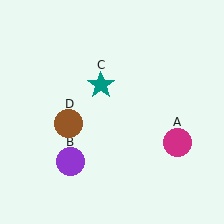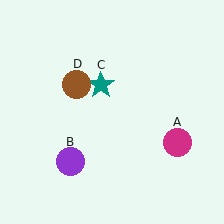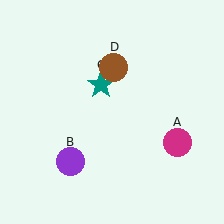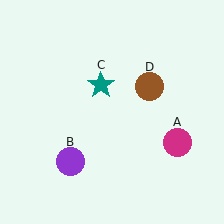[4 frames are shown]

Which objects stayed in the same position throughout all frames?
Magenta circle (object A) and purple circle (object B) and teal star (object C) remained stationary.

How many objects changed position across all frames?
1 object changed position: brown circle (object D).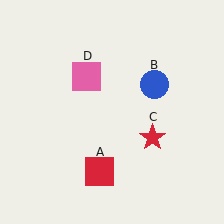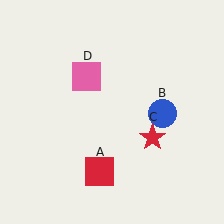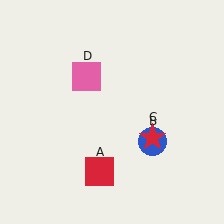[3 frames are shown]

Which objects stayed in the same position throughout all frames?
Red square (object A) and red star (object C) and pink square (object D) remained stationary.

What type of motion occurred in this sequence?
The blue circle (object B) rotated clockwise around the center of the scene.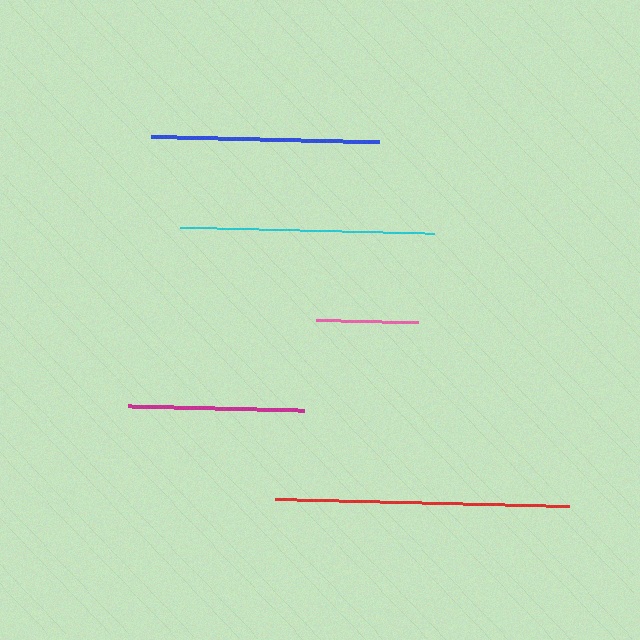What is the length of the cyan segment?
The cyan segment is approximately 254 pixels long.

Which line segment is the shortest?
The pink line is the shortest at approximately 103 pixels.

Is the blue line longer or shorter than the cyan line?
The cyan line is longer than the blue line.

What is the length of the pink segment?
The pink segment is approximately 103 pixels long.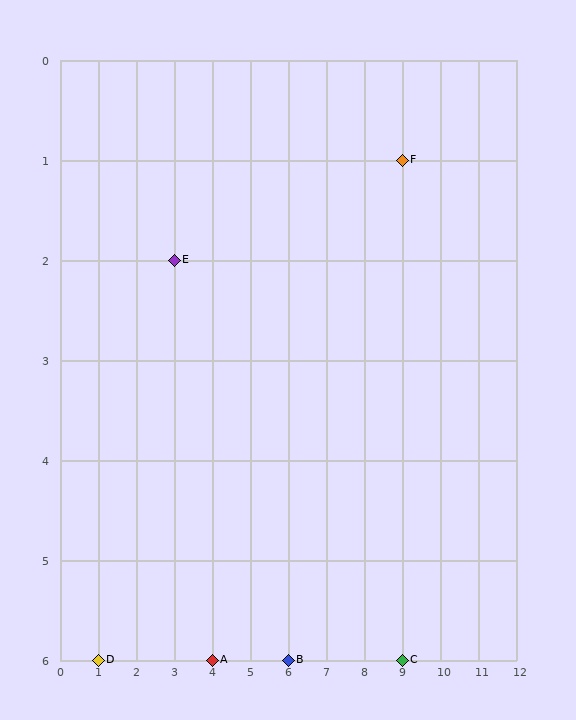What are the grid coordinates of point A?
Point A is at grid coordinates (4, 6).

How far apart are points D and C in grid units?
Points D and C are 8 columns apart.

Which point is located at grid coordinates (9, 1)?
Point F is at (9, 1).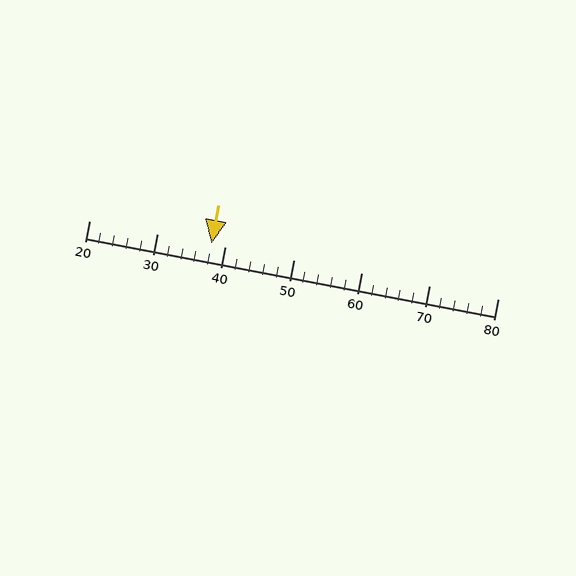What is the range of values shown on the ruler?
The ruler shows values from 20 to 80.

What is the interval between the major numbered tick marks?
The major tick marks are spaced 10 units apart.